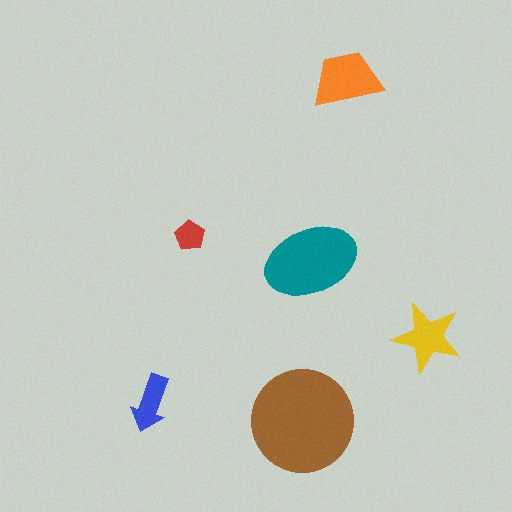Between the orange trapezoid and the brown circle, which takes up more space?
The brown circle.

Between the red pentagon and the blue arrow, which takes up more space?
The blue arrow.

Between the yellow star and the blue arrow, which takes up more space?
The yellow star.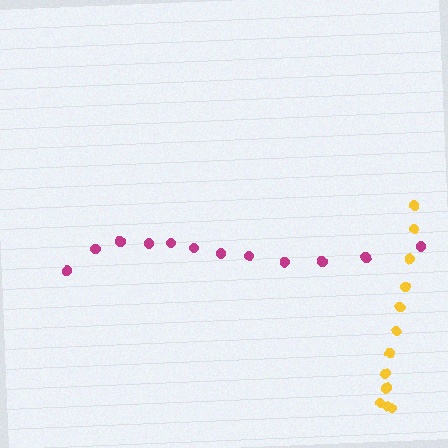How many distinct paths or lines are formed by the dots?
There are 2 distinct paths.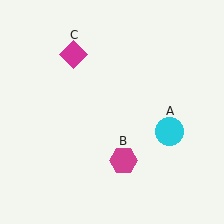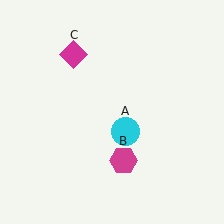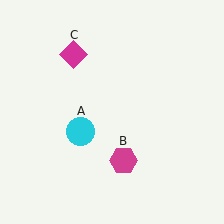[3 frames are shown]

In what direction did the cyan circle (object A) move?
The cyan circle (object A) moved left.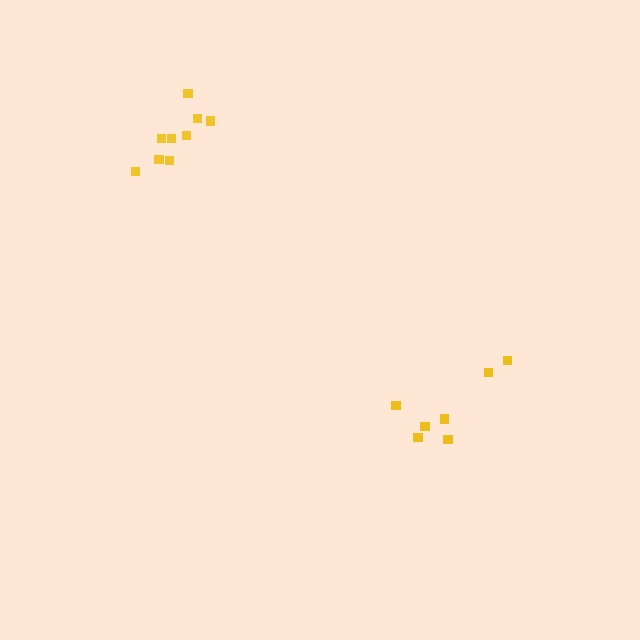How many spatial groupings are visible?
There are 2 spatial groupings.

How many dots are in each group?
Group 1: 9 dots, Group 2: 7 dots (16 total).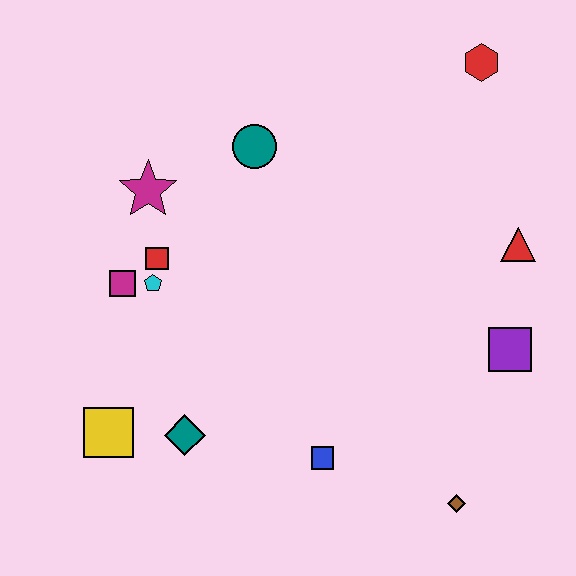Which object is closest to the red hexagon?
The red triangle is closest to the red hexagon.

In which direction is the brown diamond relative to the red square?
The brown diamond is to the right of the red square.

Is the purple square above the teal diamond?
Yes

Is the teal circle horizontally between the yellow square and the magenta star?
No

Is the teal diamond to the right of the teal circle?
No